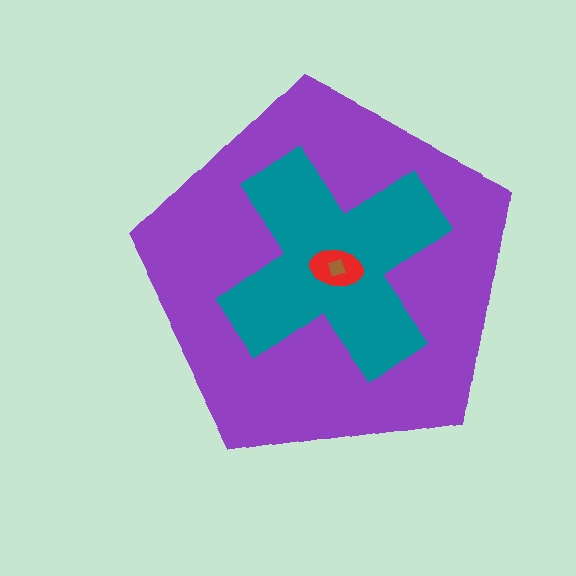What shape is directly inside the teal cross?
The red ellipse.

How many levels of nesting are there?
4.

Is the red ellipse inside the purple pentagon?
Yes.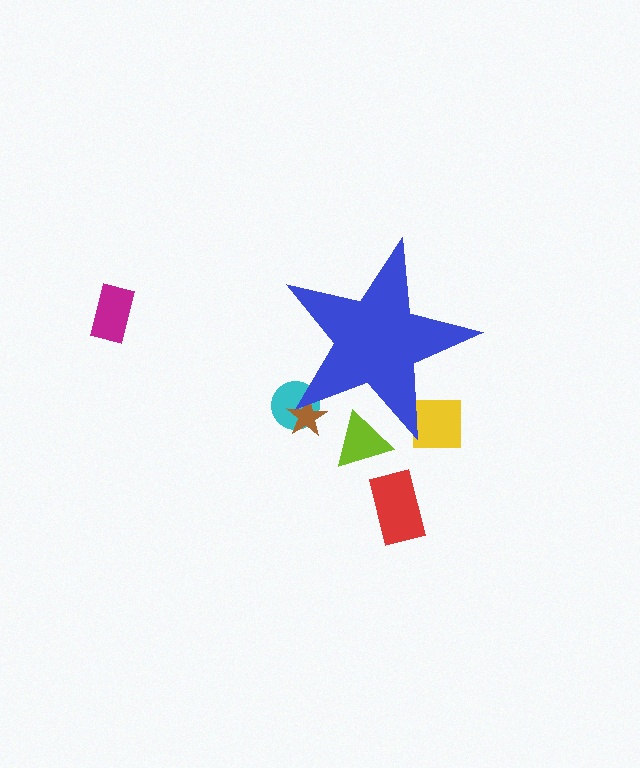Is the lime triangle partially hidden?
Yes, the lime triangle is partially hidden behind the blue star.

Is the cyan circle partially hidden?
Yes, the cyan circle is partially hidden behind the blue star.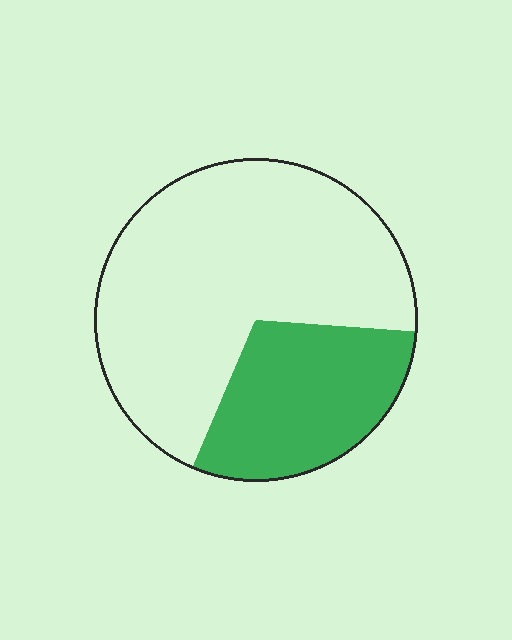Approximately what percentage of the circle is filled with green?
Approximately 30%.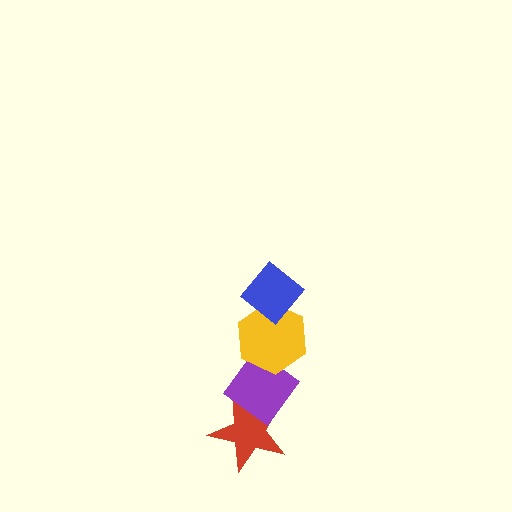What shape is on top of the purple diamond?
The yellow hexagon is on top of the purple diamond.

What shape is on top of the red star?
The purple diamond is on top of the red star.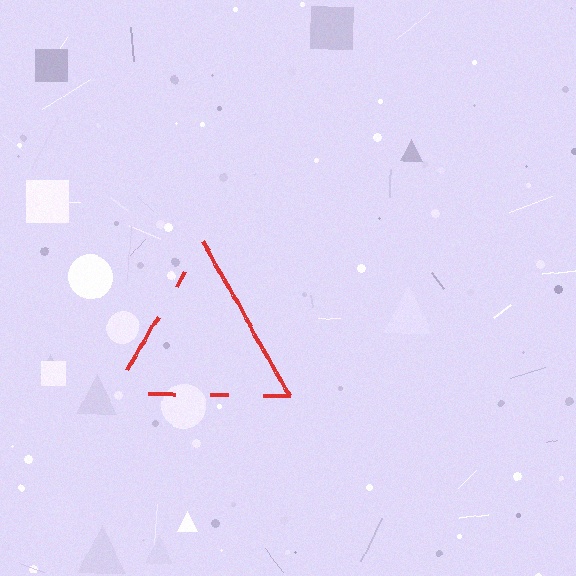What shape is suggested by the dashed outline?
The dashed outline suggests a triangle.